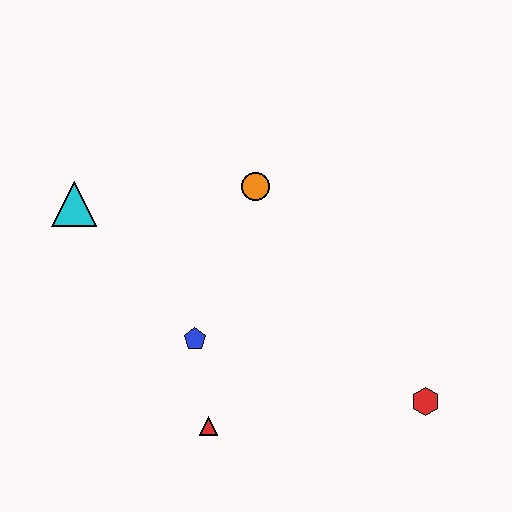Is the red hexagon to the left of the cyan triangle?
No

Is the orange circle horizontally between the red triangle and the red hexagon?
Yes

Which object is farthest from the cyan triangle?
The red hexagon is farthest from the cyan triangle.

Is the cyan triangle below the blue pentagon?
No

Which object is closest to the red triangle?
The blue pentagon is closest to the red triangle.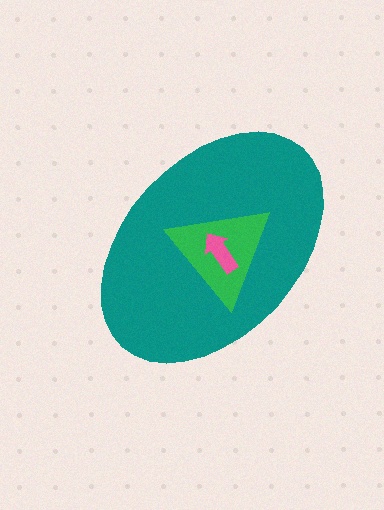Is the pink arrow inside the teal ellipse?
Yes.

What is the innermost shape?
The pink arrow.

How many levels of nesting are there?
3.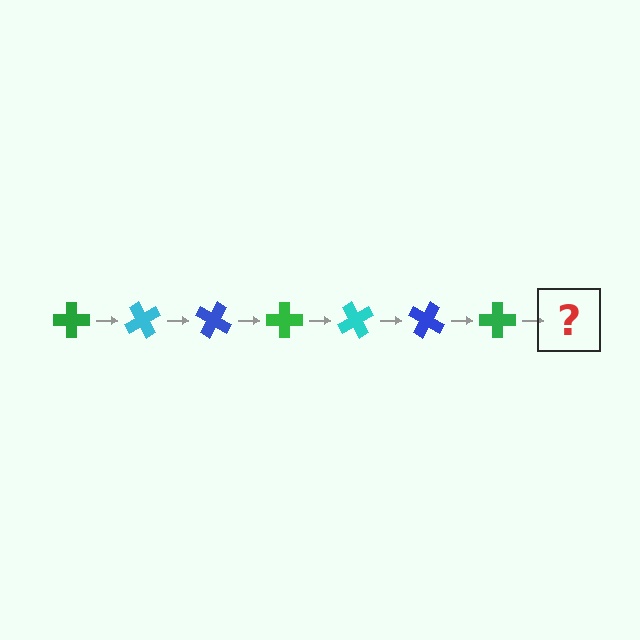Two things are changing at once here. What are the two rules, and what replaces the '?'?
The two rules are that it rotates 60 degrees each step and the color cycles through green, cyan, and blue. The '?' should be a cyan cross, rotated 420 degrees from the start.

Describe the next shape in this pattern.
It should be a cyan cross, rotated 420 degrees from the start.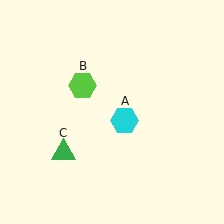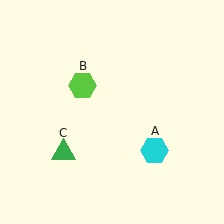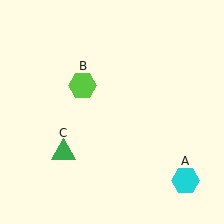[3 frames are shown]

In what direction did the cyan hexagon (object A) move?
The cyan hexagon (object A) moved down and to the right.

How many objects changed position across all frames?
1 object changed position: cyan hexagon (object A).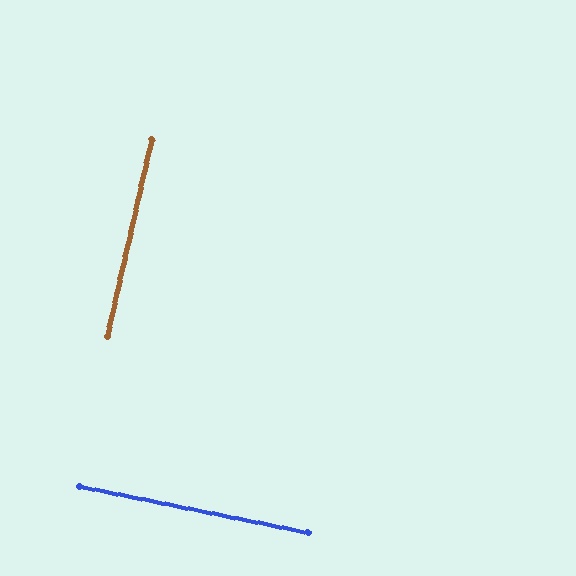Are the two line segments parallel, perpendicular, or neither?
Perpendicular — they meet at approximately 89°.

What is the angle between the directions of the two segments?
Approximately 89 degrees.